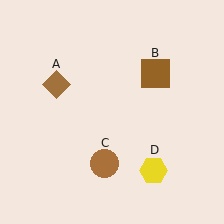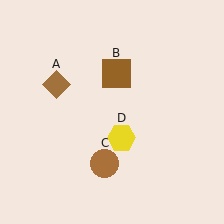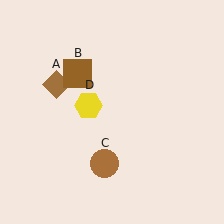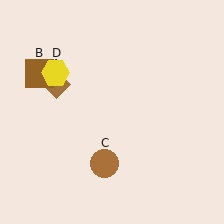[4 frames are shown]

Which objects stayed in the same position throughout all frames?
Brown diamond (object A) and brown circle (object C) remained stationary.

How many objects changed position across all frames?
2 objects changed position: brown square (object B), yellow hexagon (object D).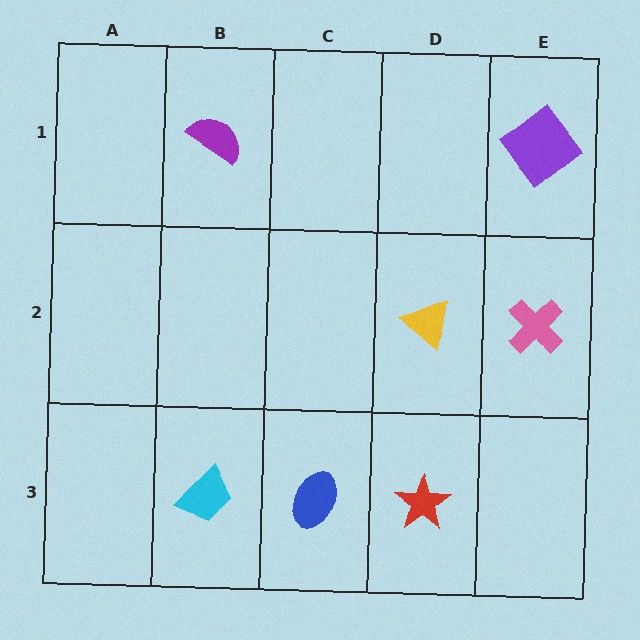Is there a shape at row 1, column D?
No, that cell is empty.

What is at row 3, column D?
A red star.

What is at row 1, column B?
A purple semicircle.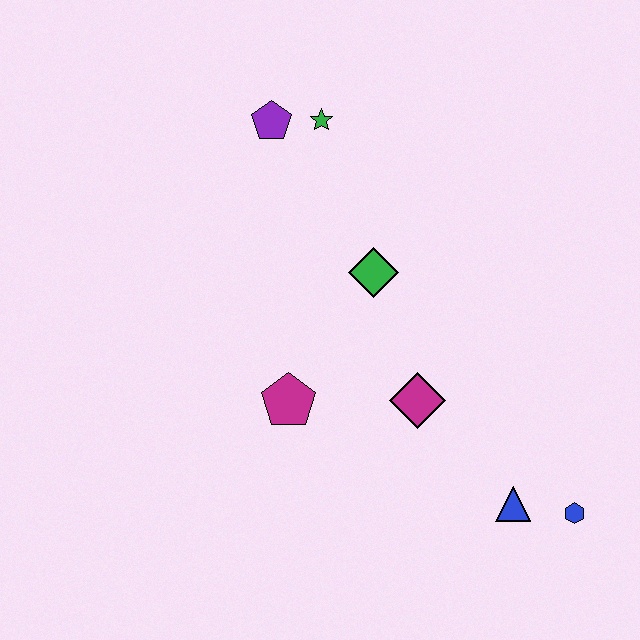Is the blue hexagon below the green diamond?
Yes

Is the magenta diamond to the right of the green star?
Yes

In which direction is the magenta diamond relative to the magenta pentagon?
The magenta diamond is to the right of the magenta pentagon.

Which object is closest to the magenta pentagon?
The magenta diamond is closest to the magenta pentagon.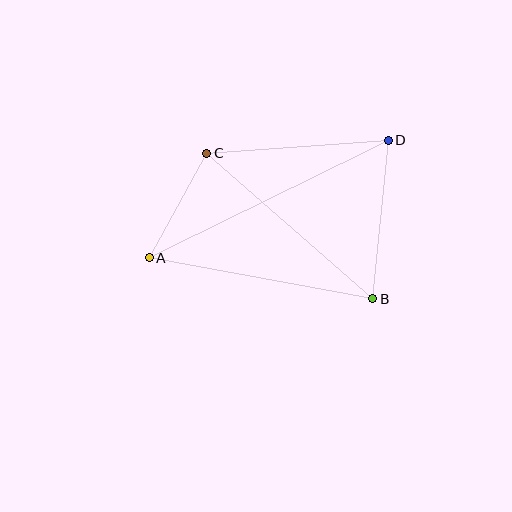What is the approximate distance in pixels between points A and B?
The distance between A and B is approximately 227 pixels.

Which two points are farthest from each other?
Points A and D are farthest from each other.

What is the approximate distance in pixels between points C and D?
The distance between C and D is approximately 182 pixels.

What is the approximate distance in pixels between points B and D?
The distance between B and D is approximately 159 pixels.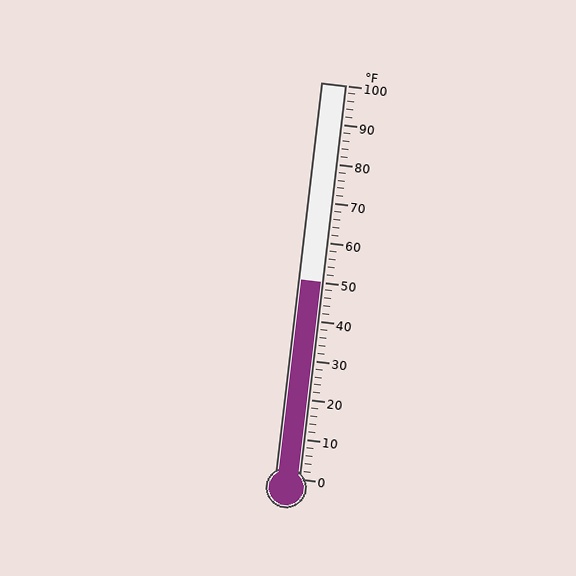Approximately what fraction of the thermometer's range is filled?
The thermometer is filled to approximately 50% of its range.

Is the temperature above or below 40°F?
The temperature is above 40°F.